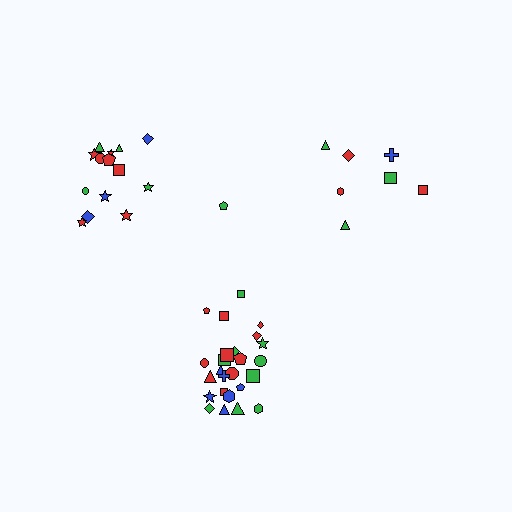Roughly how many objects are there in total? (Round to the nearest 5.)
Roughly 45 objects in total.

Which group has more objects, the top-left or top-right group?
The top-left group.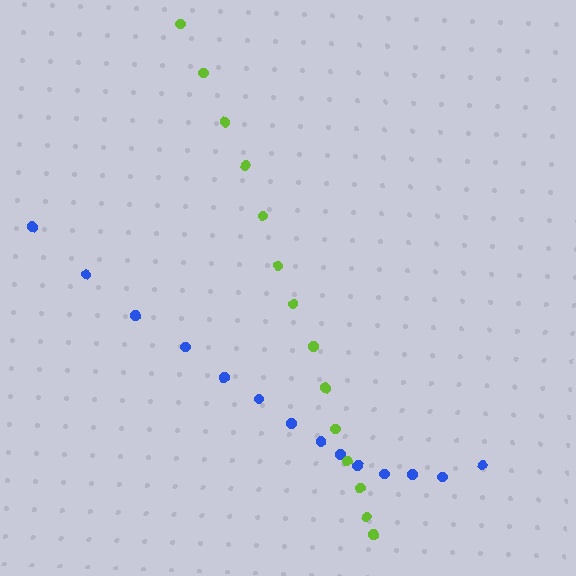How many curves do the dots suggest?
There are 2 distinct paths.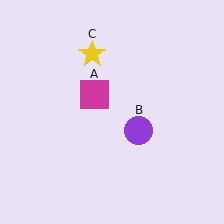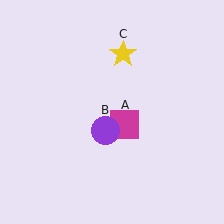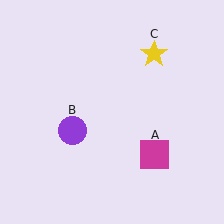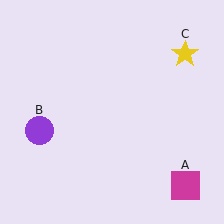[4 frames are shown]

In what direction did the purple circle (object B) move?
The purple circle (object B) moved left.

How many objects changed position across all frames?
3 objects changed position: magenta square (object A), purple circle (object B), yellow star (object C).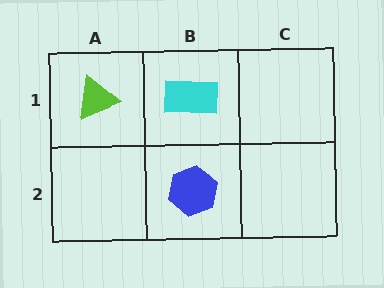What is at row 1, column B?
A cyan rectangle.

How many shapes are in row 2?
1 shape.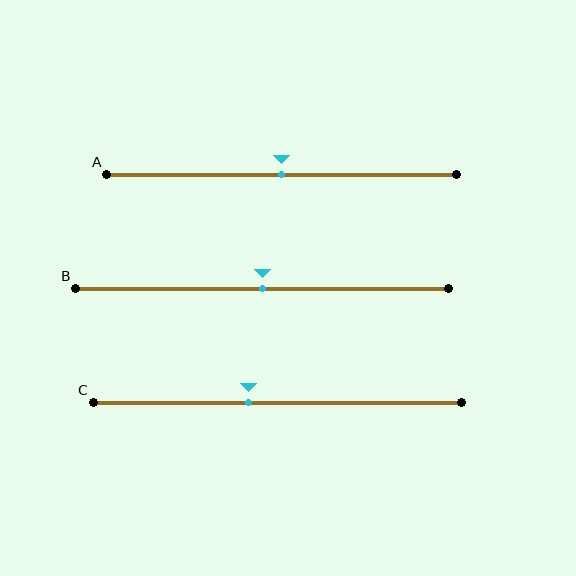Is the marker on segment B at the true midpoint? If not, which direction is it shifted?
Yes, the marker on segment B is at the true midpoint.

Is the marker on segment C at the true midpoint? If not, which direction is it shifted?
No, the marker on segment C is shifted to the left by about 8% of the segment length.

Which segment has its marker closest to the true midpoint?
Segment A has its marker closest to the true midpoint.